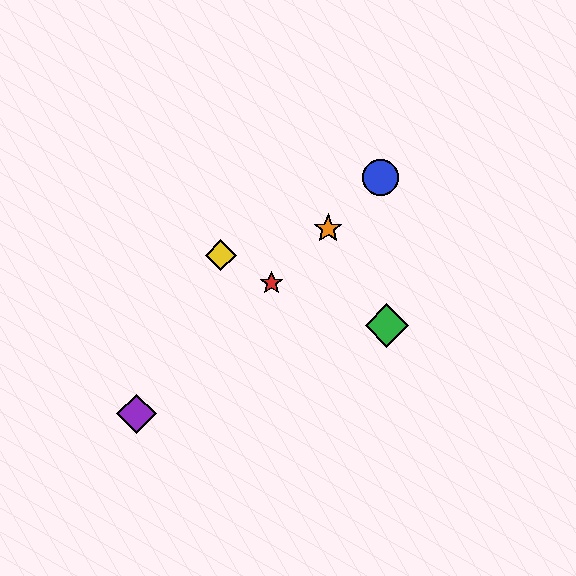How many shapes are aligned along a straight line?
4 shapes (the red star, the blue circle, the purple diamond, the orange star) are aligned along a straight line.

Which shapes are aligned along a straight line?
The red star, the blue circle, the purple diamond, the orange star are aligned along a straight line.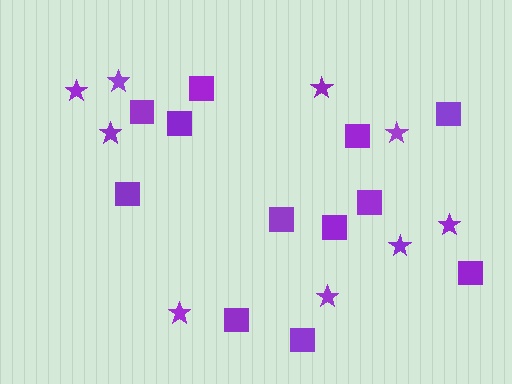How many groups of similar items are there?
There are 2 groups: one group of squares (12) and one group of stars (9).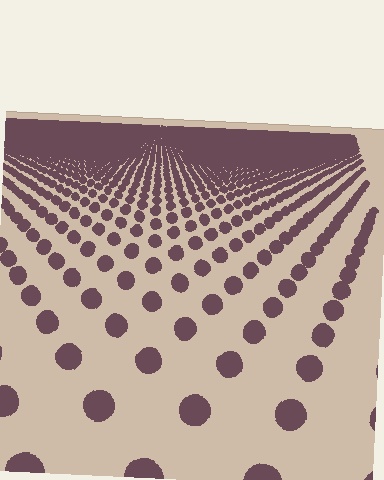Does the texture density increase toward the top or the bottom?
Density increases toward the top.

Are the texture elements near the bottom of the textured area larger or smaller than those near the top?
Larger. Near the bottom, elements are closer to the viewer and appear at a bigger on-screen size.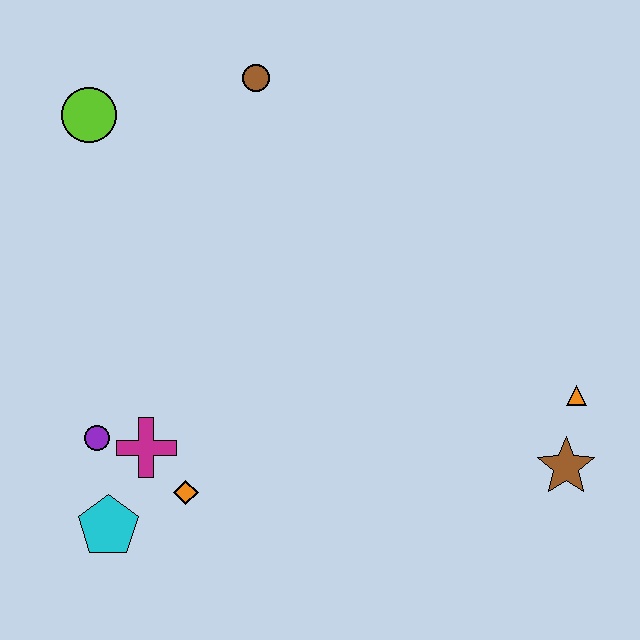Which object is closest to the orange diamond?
The magenta cross is closest to the orange diamond.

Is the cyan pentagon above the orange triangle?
No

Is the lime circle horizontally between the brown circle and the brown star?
No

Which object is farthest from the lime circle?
The brown star is farthest from the lime circle.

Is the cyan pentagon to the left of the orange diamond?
Yes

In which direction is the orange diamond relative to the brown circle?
The orange diamond is below the brown circle.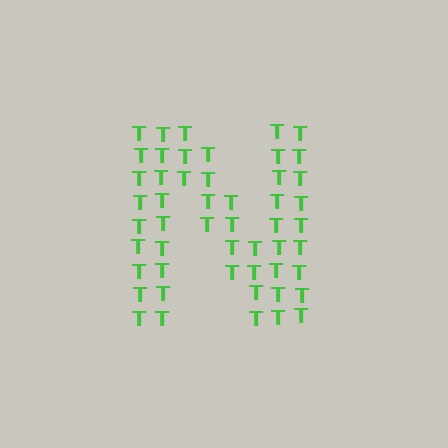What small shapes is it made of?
It is made of small letter T's.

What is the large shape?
The large shape is the letter N.